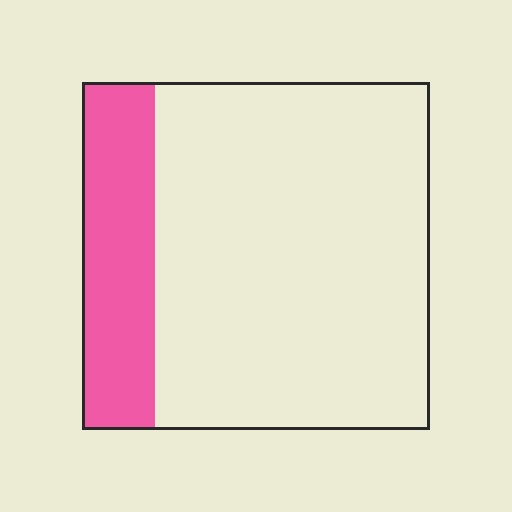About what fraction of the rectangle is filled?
About one fifth (1/5).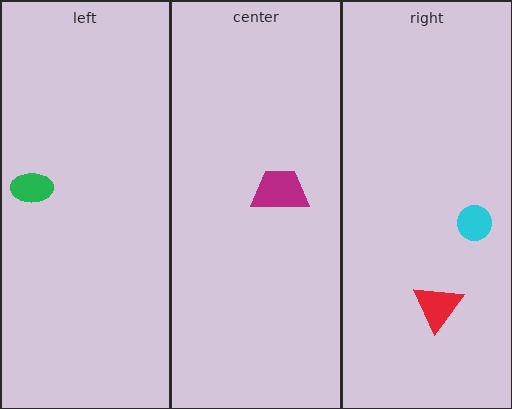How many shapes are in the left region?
1.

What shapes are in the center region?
The magenta trapezoid.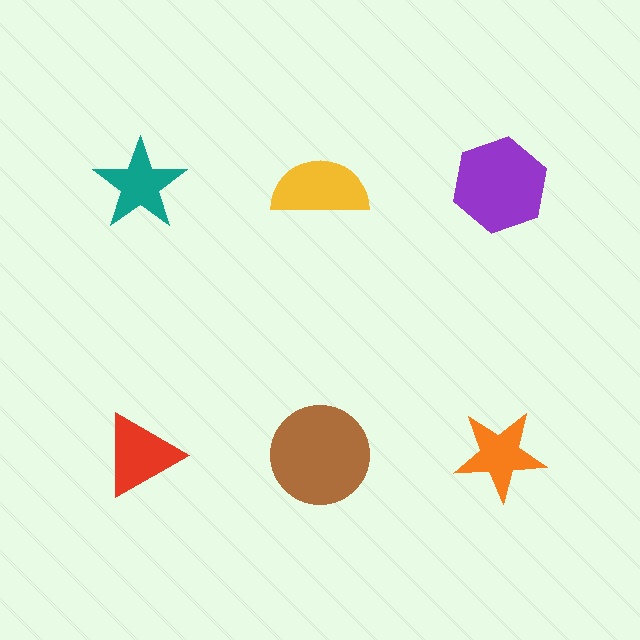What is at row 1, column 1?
A teal star.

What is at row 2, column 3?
An orange star.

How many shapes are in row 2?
3 shapes.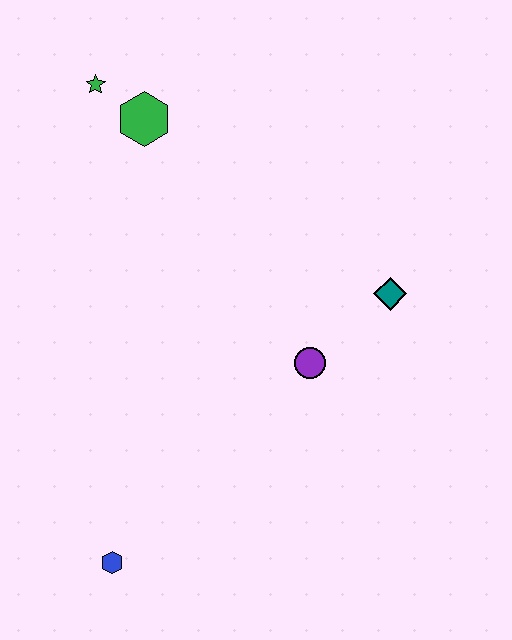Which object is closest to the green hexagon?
The green star is closest to the green hexagon.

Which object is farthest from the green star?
The blue hexagon is farthest from the green star.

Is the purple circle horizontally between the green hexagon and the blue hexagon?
No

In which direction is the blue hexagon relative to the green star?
The blue hexagon is below the green star.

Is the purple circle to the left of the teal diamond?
Yes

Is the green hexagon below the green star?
Yes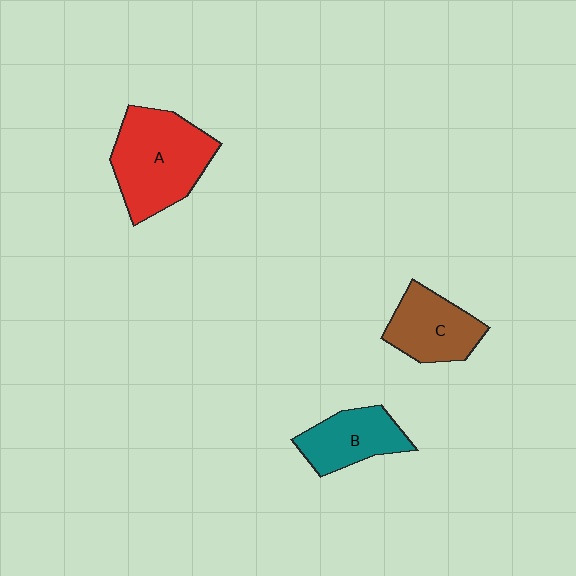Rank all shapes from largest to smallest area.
From largest to smallest: A (red), C (brown), B (teal).